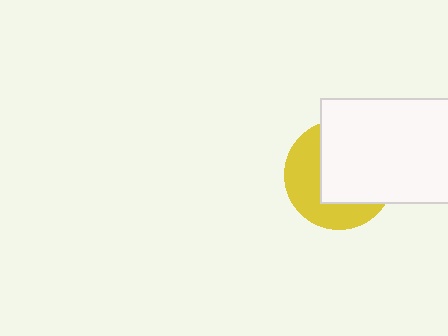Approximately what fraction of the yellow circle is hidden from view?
Roughly 58% of the yellow circle is hidden behind the white rectangle.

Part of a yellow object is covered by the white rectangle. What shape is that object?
It is a circle.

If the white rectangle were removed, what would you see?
You would see the complete yellow circle.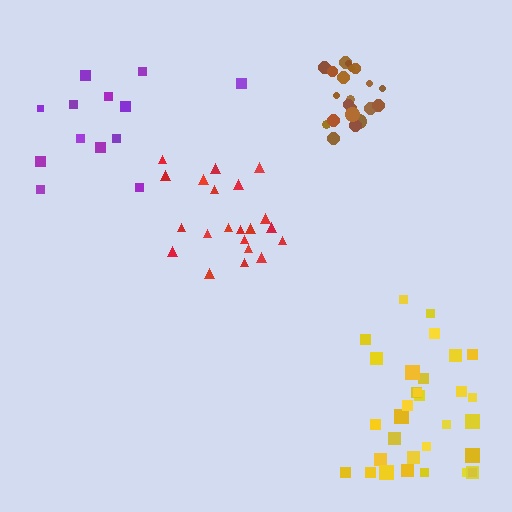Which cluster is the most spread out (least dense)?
Purple.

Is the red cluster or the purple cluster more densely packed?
Red.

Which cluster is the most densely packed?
Brown.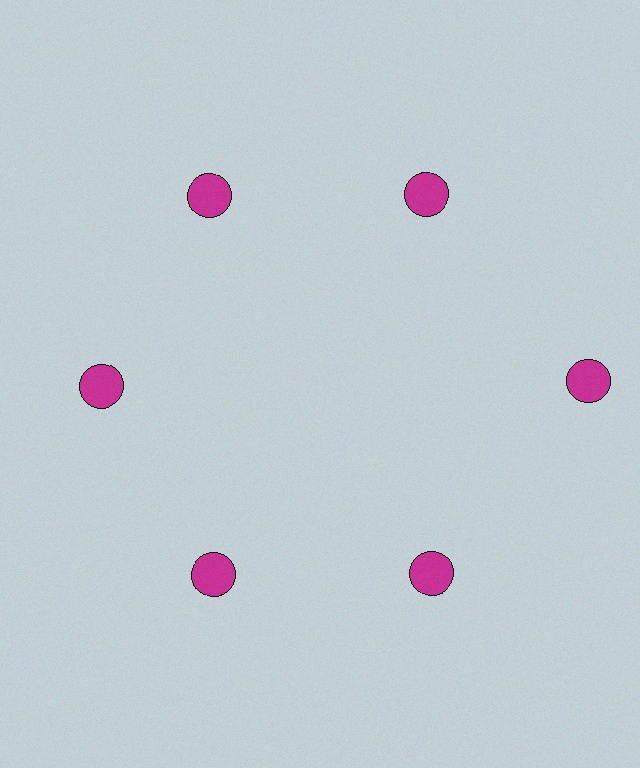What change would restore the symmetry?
The symmetry would be restored by moving it inward, back onto the ring so that all 6 circles sit at equal angles and equal distance from the center.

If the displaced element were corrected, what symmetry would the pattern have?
It would have 6-fold rotational symmetry — the pattern would map onto itself every 60 degrees.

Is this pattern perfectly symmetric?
No. The 6 magenta circles are arranged in a ring, but one element near the 3 o'clock position is pushed outward from the center, breaking the 6-fold rotational symmetry.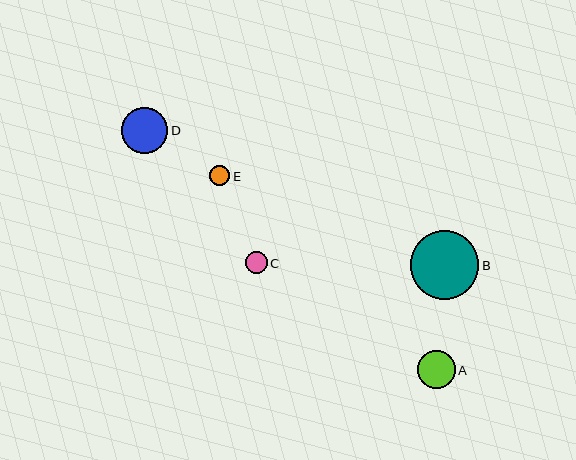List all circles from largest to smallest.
From largest to smallest: B, D, A, C, E.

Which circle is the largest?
Circle B is the largest with a size of approximately 69 pixels.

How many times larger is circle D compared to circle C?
Circle D is approximately 2.1 times the size of circle C.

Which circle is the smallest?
Circle E is the smallest with a size of approximately 20 pixels.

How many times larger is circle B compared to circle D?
Circle B is approximately 1.5 times the size of circle D.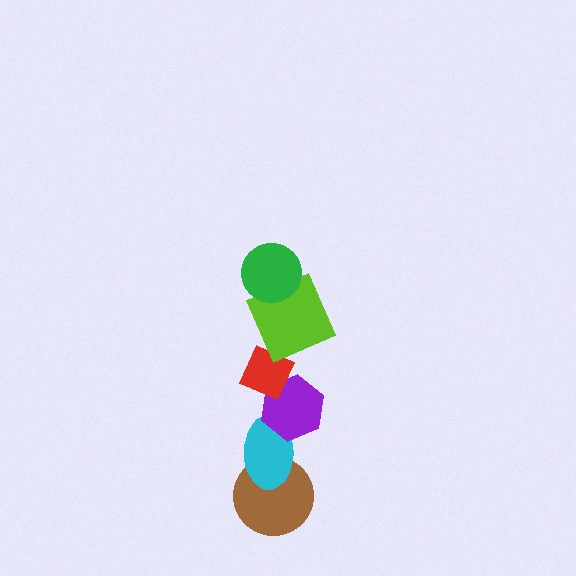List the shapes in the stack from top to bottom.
From top to bottom: the green circle, the lime square, the red diamond, the purple hexagon, the cyan ellipse, the brown circle.